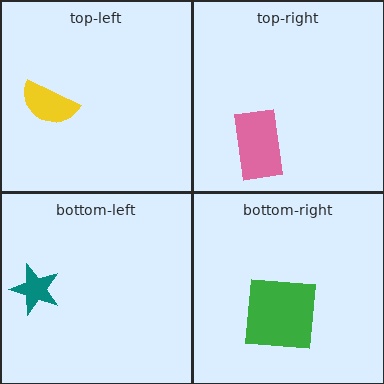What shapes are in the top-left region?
The yellow semicircle.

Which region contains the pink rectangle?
The top-right region.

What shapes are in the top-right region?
The pink rectangle.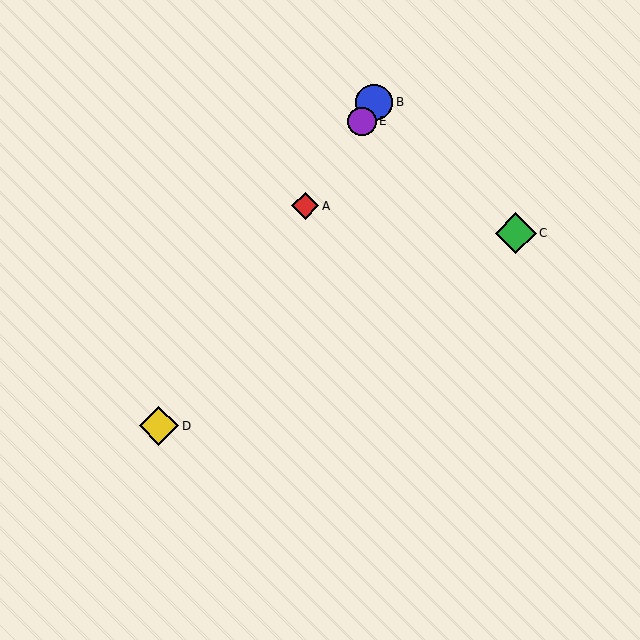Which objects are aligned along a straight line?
Objects A, B, D, E are aligned along a straight line.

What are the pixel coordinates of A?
Object A is at (305, 206).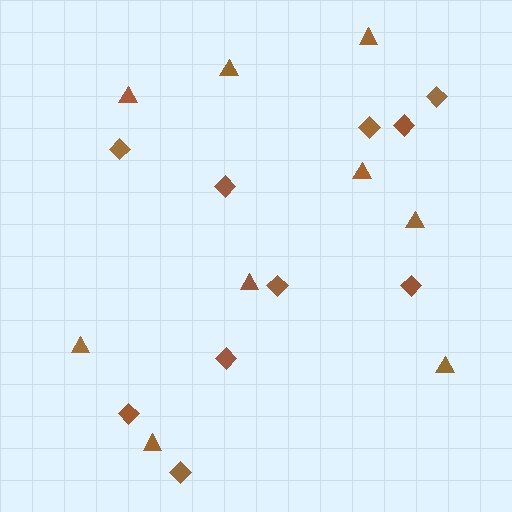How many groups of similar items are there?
There are 2 groups: one group of triangles (9) and one group of diamonds (10).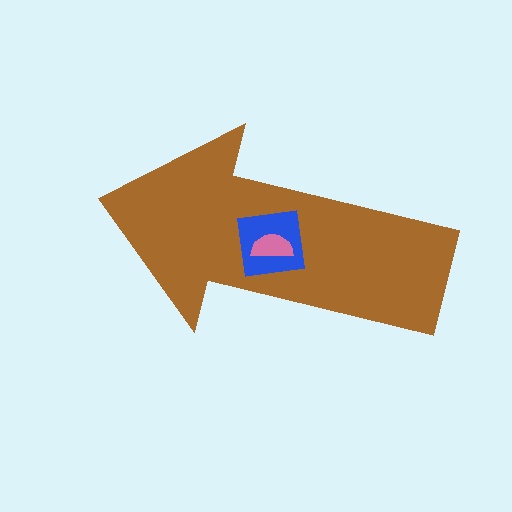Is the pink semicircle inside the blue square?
Yes.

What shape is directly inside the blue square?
The pink semicircle.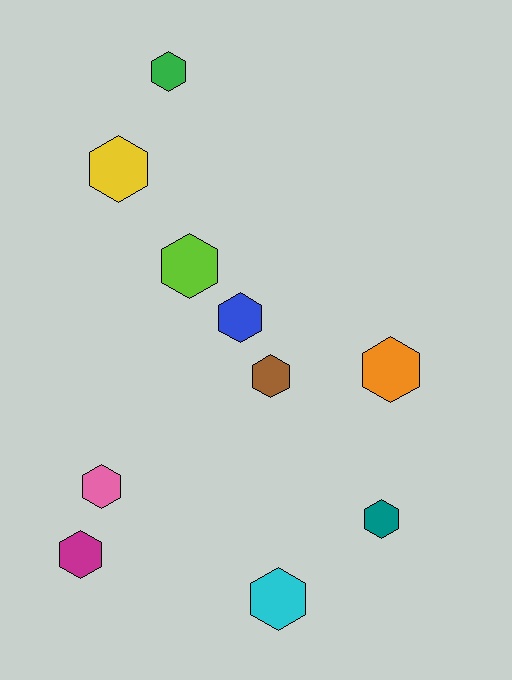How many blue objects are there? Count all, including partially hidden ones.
There is 1 blue object.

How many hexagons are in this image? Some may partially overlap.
There are 10 hexagons.